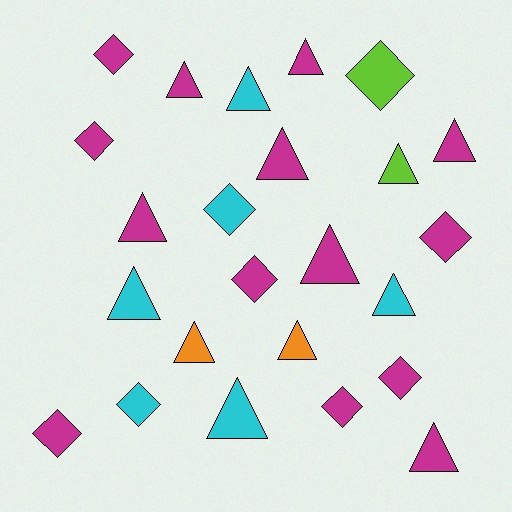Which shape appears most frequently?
Triangle, with 14 objects.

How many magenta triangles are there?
There are 7 magenta triangles.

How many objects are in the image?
There are 24 objects.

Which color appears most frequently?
Magenta, with 14 objects.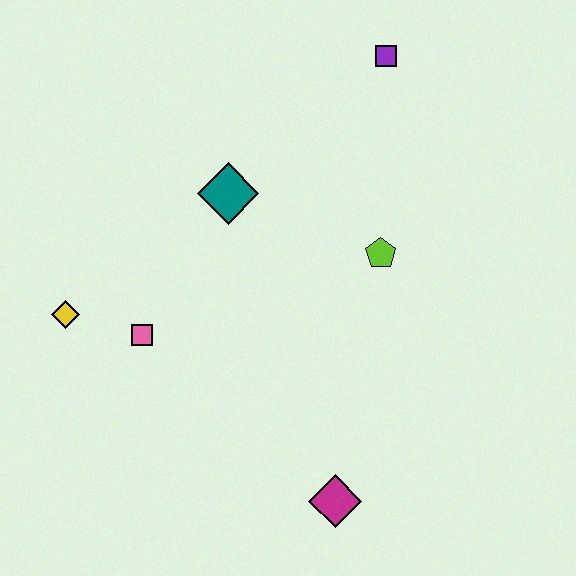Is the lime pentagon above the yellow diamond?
Yes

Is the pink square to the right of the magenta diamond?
No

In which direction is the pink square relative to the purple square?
The pink square is below the purple square.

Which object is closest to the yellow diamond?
The pink square is closest to the yellow diamond.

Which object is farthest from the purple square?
The magenta diamond is farthest from the purple square.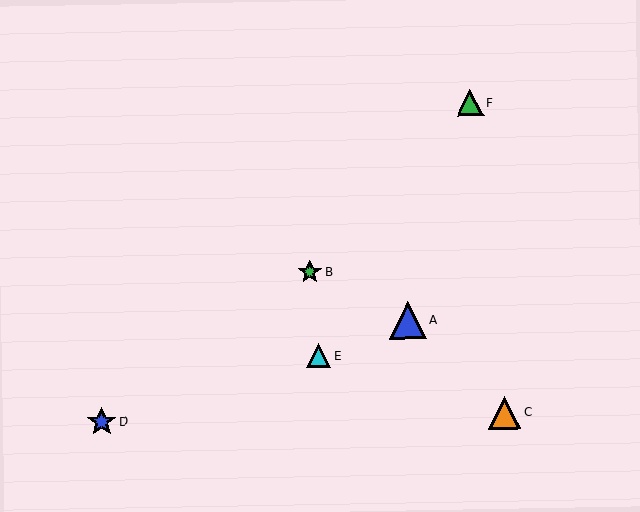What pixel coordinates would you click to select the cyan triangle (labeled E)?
Click at (319, 356) to select the cyan triangle E.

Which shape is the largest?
The blue triangle (labeled A) is the largest.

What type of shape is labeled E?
Shape E is a cyan triangle.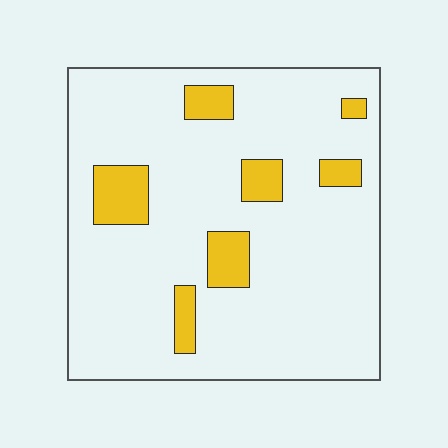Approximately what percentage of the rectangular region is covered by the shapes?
Approximately 15%.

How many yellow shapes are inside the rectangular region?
7.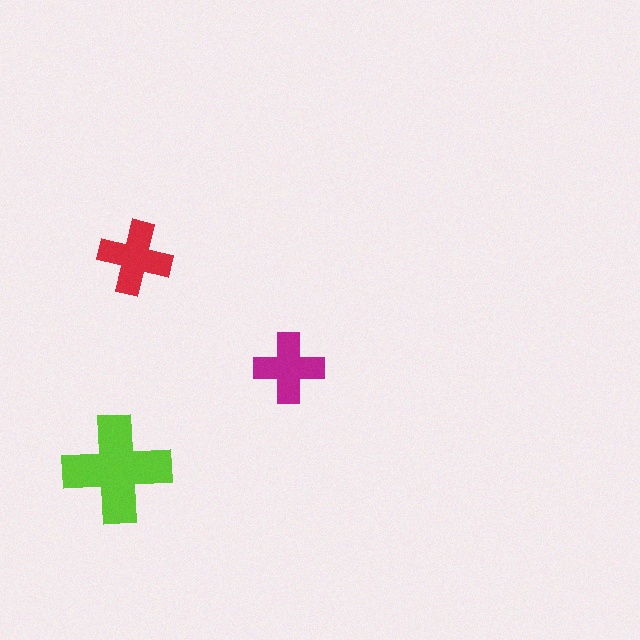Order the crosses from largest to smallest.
the lime one, the red one, the magenta one.